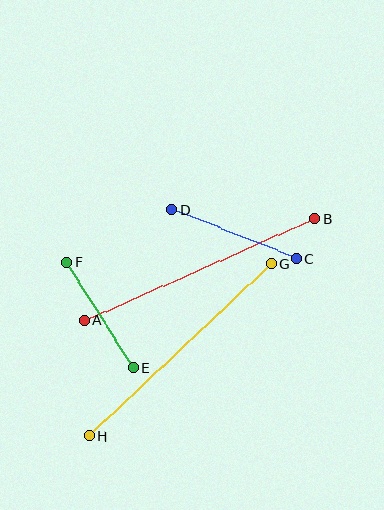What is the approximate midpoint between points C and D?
The midpoint is at approximately (234, 234) pixels.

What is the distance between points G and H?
The distance is approximately 251 pixels.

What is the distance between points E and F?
The distance is approximately 125 pixels.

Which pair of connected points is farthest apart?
Points A and B are farthest apart.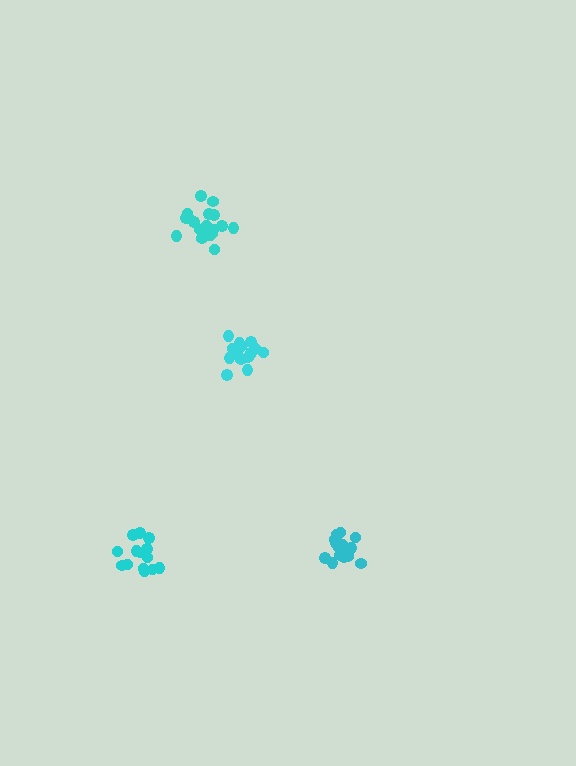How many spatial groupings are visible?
There are 4 spatial groupings.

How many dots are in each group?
Group 1: 14 dots, Group 2: 16 dots, Group 3: 20 dots, Group 4: 14 dots (64 total).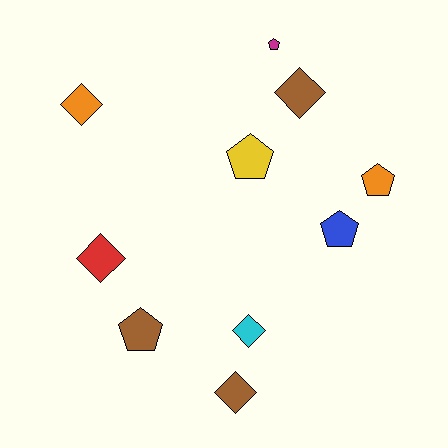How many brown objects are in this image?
There are 3 brown objects.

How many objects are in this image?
There are 10 objects.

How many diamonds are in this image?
There are 5 diamonds.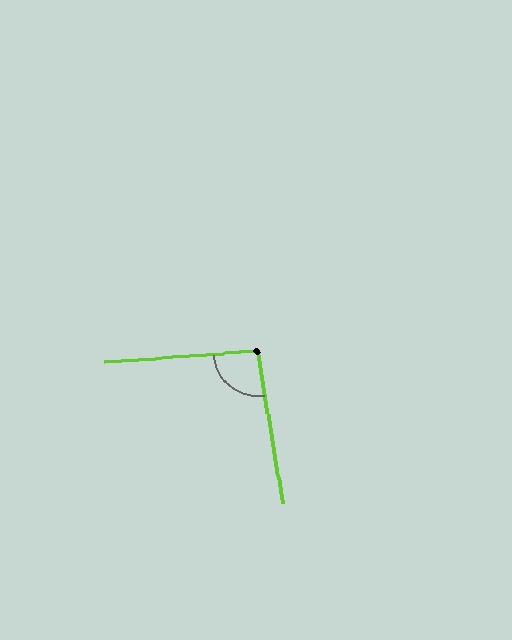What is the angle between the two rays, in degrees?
Approximately 96 degrees.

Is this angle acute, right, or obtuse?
It is obtuse.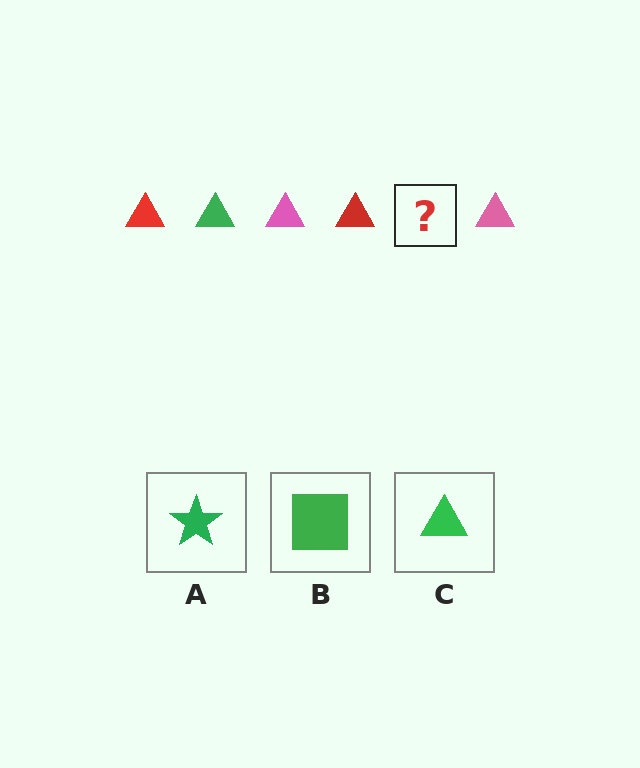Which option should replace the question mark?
Option C.